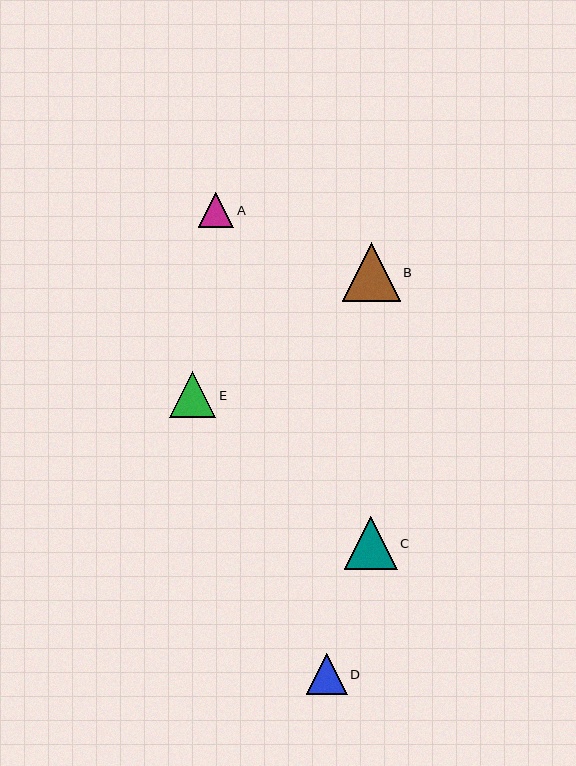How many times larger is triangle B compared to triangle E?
Triangle B is approximately 1.3 times the size of triangle E.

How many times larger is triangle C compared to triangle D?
Triangle C is approximately 1.3 times the size of triangle D.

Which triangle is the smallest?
Triangle A is the smallest with a size of approximately 35 pixels.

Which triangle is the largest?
Triangle B is the largest with a size of approximately 58 pixels.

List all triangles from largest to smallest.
From largest to smallest: B, C, E, D, A.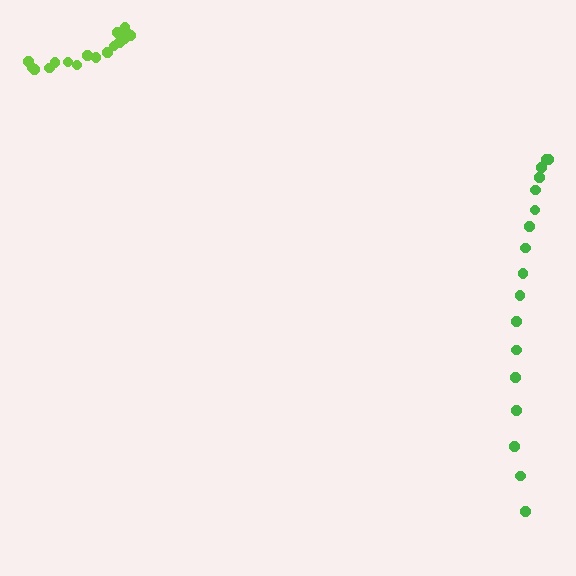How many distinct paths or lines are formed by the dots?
There are 2 distinct paths.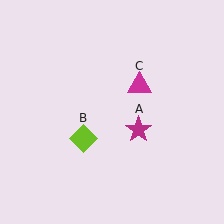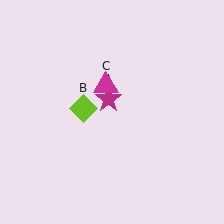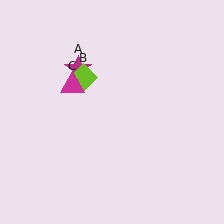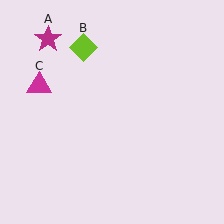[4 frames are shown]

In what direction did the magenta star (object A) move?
The magenta star (object A) moved up and to the left.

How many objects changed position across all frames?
3 objects changed position: magenta star (object A), lime diamond (object B), magenta triangle (object C).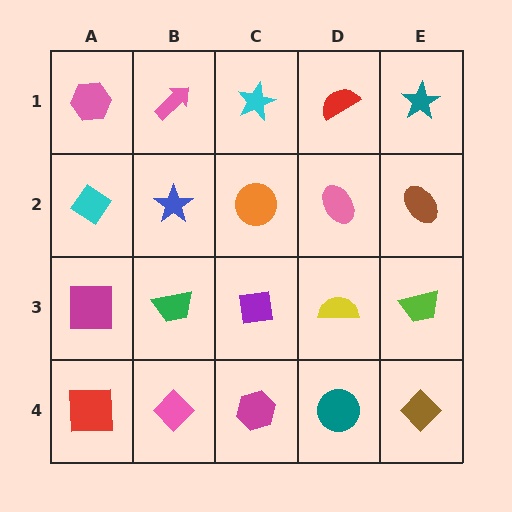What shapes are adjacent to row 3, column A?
A cyan diamond (row 2, column A), a red square (row 4, column A), a green trapezoid (row 3, column B).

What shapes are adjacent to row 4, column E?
A lime trapezoid (row 3, column E), a teal circle (row 4, column D).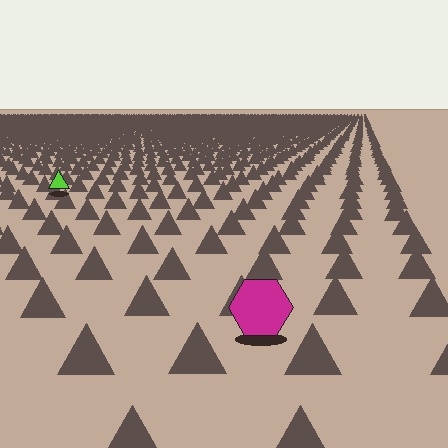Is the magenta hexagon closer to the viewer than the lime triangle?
Yes. The magenta hexagon is closer — you can tell from the texture gradient: the ground texture is coarser near it.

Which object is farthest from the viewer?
The lime triangle is farthest from the viewer. It appears smaller and the ground texture around it is denser.